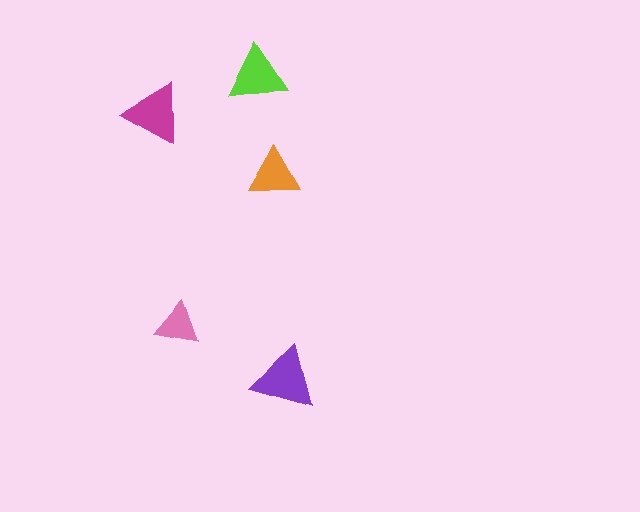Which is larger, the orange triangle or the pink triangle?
The orange one.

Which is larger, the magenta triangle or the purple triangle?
The purple one.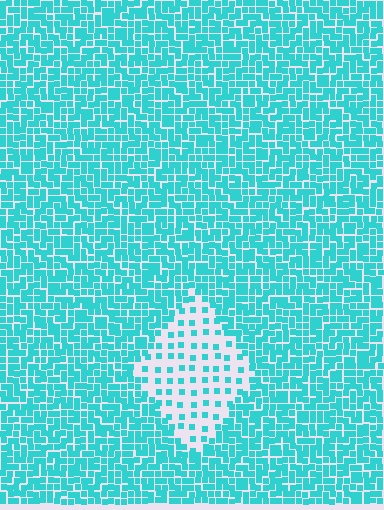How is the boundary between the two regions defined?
The boundary is defined by a change in element density (approximately 3.0x ratio). All elements are the same color, size, and shape.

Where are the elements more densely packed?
The elements are more densely packed outside the diamond boundary.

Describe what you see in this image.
The image contains small cyan elements arranged at two different densities. A diamond-shaped region is visible where the elements are less densely packed than the surrounding area.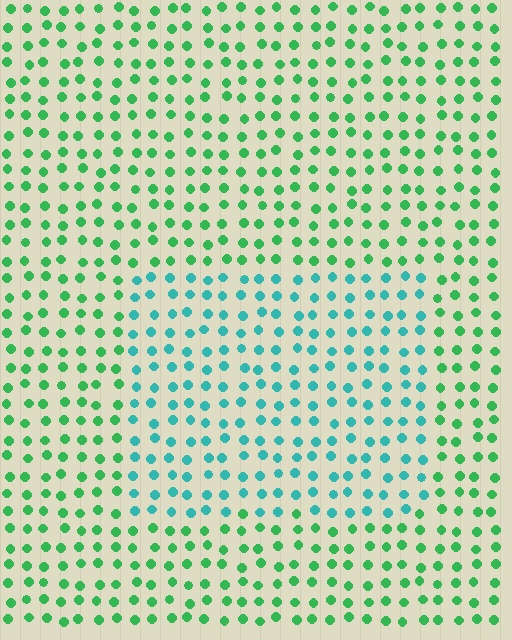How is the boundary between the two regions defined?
The boundary is defined purely by a slight shift in hue (about 42 degrees). Spacing, size, and orientation are identical on both sides.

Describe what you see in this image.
The image is filled with small green elements in a uniform arrangement. A rectangle-shaped region is visible where the elements are tinted to a slightly different hue, forming a subtle color boundary.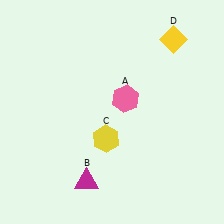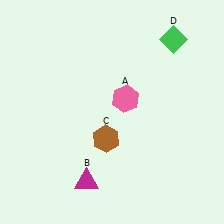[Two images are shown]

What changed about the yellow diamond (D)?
In Image 1, D is yellow. In Image 2, it changed to green.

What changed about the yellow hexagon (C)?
In Image 1, C is yellow. In Image 2, it changed to brown.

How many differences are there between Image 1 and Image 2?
There are 2 differences between the two images.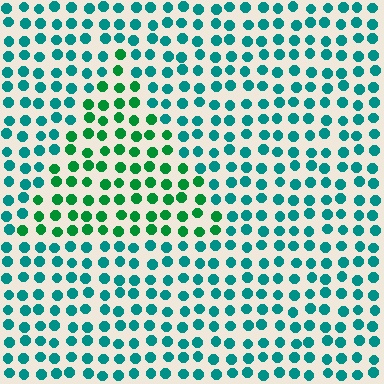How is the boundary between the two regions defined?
The boundary is defined purely by a slight shift in hue (about 36 degrees). Spacing, size, and orientation are identical on both sides.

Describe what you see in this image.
The image is filled with small teal elements in a uniform arrangement. A triangle-shaped region is visible where the elements are tinted to a slightly different hue, forming a subtle color boundary.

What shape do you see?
I see a triangle.